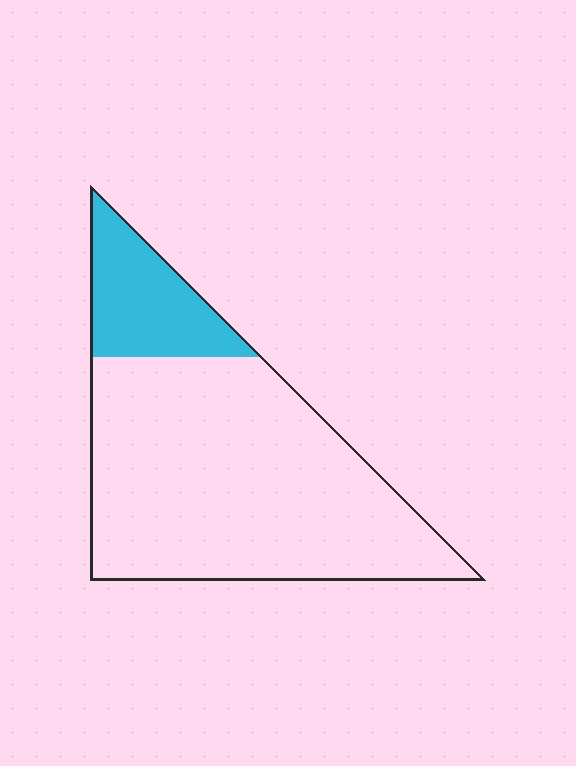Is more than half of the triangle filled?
No.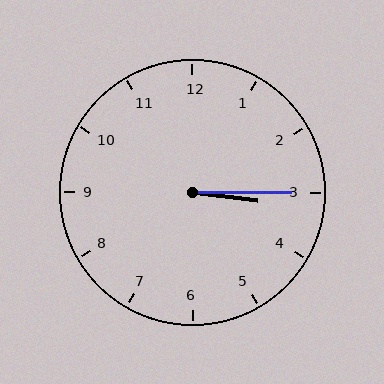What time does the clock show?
3:15.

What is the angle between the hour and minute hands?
Approximately 8 degrees.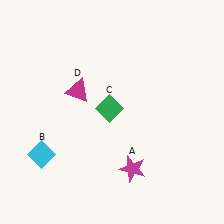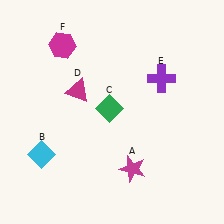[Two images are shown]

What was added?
A purple cross (E), a magenta hexagon (F) were added in Image 2.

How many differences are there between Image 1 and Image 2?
There are 2 differences between the two images.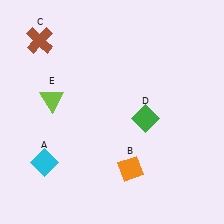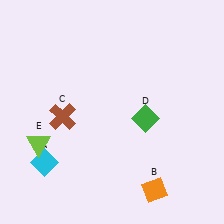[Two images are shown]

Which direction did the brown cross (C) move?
The brown cross (C) moved down.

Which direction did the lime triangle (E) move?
The lime triangle (E) moved down.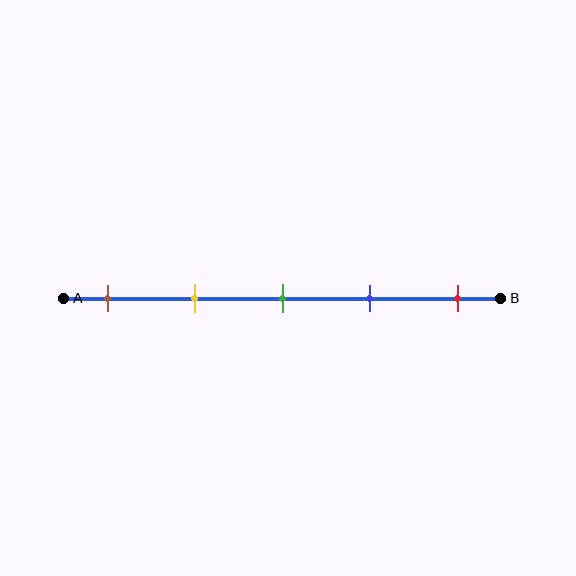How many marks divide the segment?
There are 5 marks dividing the segment.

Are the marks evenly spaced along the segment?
Yes, the marks are approximately evenly spaced.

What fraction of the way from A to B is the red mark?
The red mark is approximately 90% (0.9) of the way from A to B.